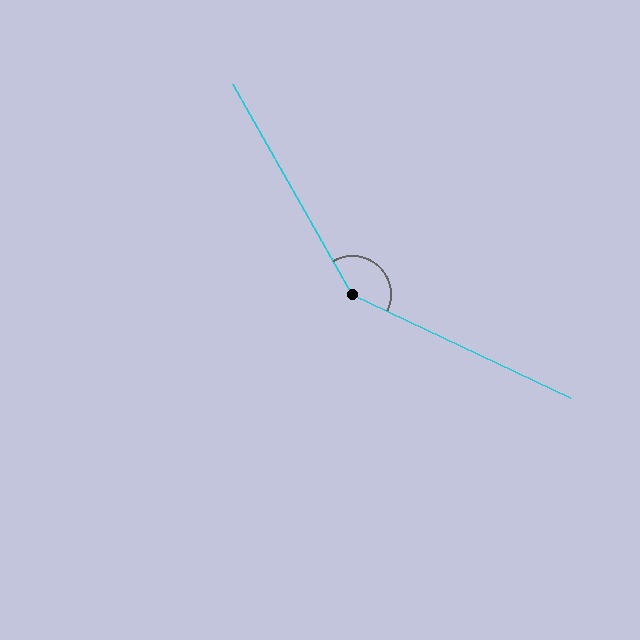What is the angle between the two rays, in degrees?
Approximately 145 degrees.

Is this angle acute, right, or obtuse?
It is obtuse.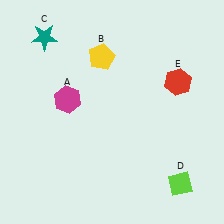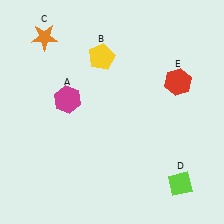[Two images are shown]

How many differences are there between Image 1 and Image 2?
There is 1 difference between the two images.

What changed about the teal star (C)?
In Image 1, C is teal. In Image 2, it changed to orange.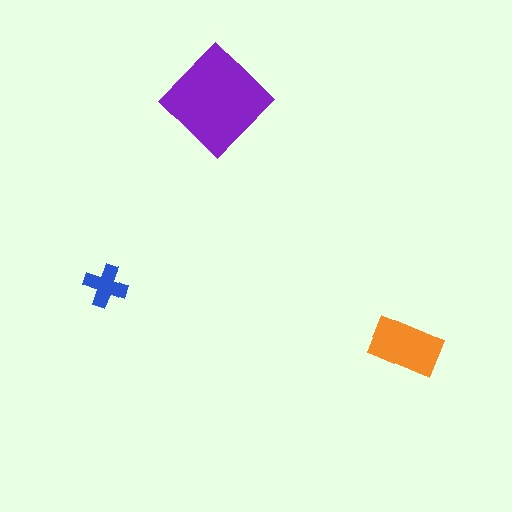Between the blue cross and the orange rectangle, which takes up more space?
The orange rectangle.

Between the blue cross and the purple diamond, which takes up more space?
The purple diamond.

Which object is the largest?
The purple diamond.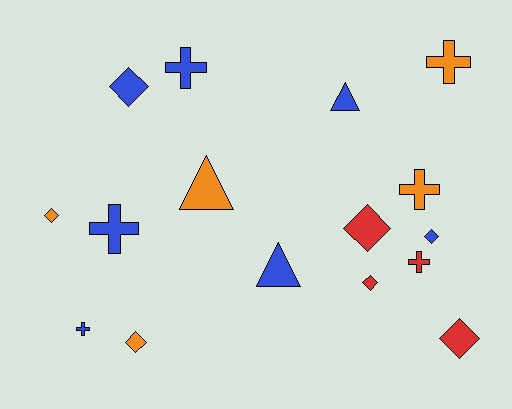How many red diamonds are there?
There are 3 red diamonds.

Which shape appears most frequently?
Diamond, with 7 objects.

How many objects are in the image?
There are 16 objects.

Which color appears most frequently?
Blue, with 7 objects.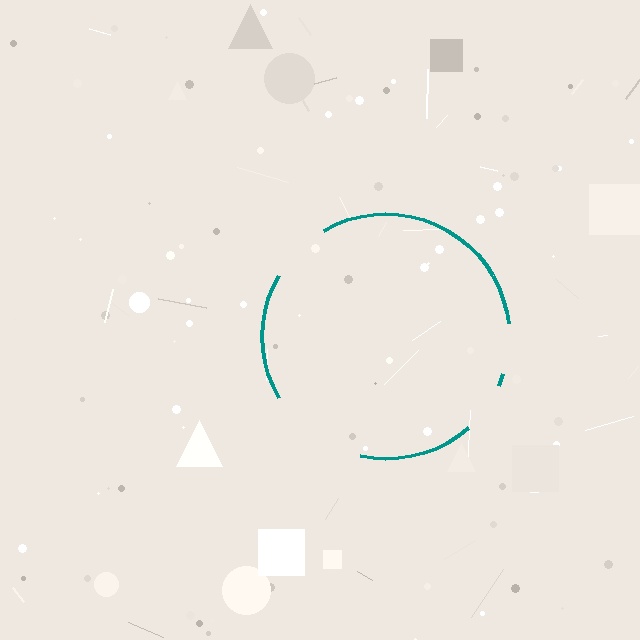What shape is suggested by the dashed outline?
The dashed outline suggests a circle.